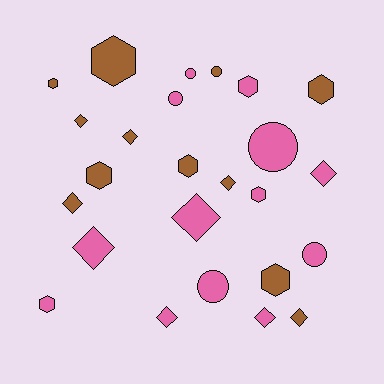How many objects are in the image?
There are 25 objects.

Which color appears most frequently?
Pink, with 13 objects.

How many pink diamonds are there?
There are 5 pink diamonds.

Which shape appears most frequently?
Diamond, with 10 objects.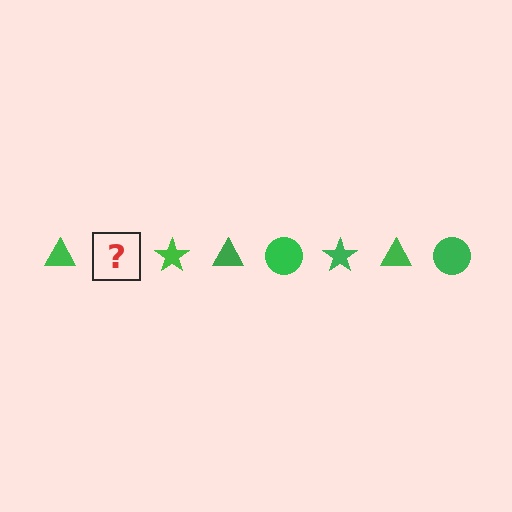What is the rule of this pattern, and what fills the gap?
The rule is that the pattern cycles through triangle, circle, star shapes in green. The gap should be filled with a green circle.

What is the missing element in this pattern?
The missing element is a green circle.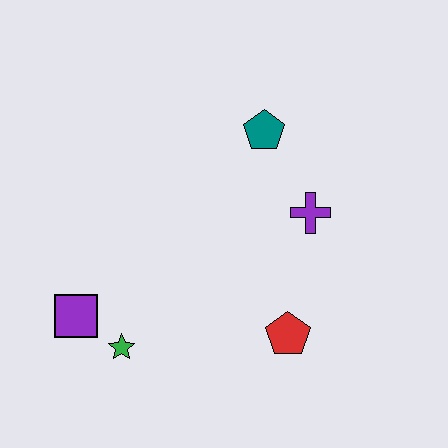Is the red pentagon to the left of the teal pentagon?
No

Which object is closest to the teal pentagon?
The purple cross is closest to the teal pentagon.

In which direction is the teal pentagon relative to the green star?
The teal pentagon is above the green star.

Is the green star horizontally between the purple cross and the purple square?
Yes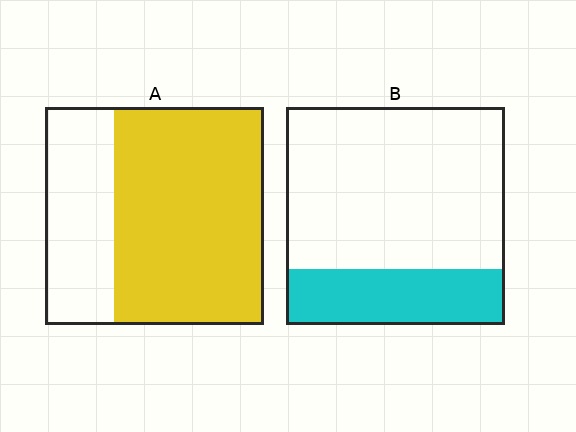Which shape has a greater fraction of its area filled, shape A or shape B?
Shape A.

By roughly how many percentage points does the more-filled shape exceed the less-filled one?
By roughly 45 percentage points (A over B).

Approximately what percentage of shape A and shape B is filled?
A is approximately 70% and B is approximately 25%.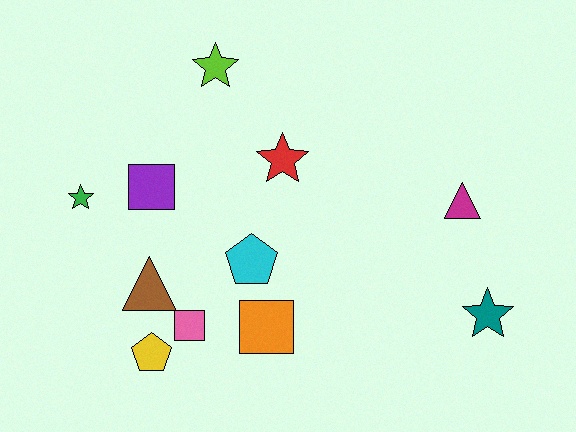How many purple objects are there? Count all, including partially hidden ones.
There is 1 purple object.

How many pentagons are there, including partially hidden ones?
There are 2 pentagons.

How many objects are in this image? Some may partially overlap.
There are 11 objects.